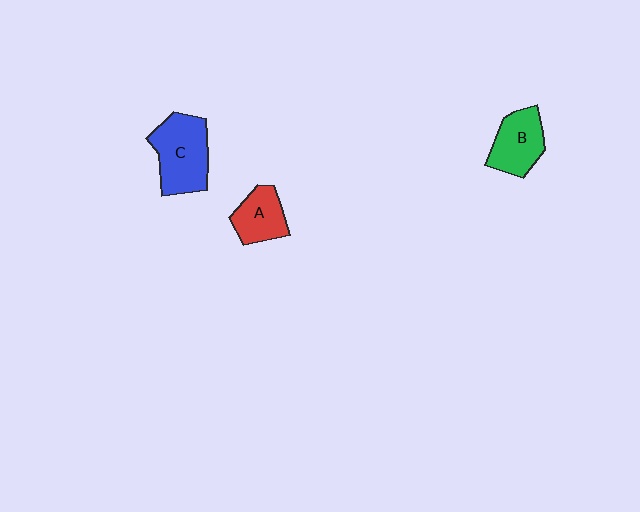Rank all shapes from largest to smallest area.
From largest to smallest: C (blue), B (green), A (red).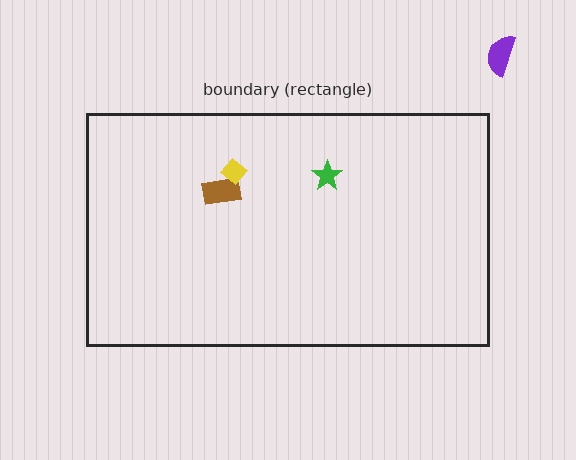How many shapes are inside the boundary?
3 inside, 1 outside.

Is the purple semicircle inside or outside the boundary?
Outside.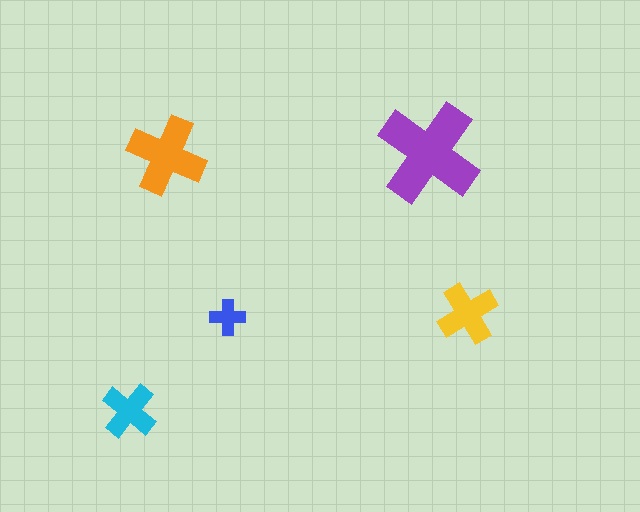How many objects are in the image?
There are 5 objects in the image.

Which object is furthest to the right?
The yellow cross is rightmost.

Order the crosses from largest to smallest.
the purple one, the orange one, the yellow one, the cyan one, the blue one.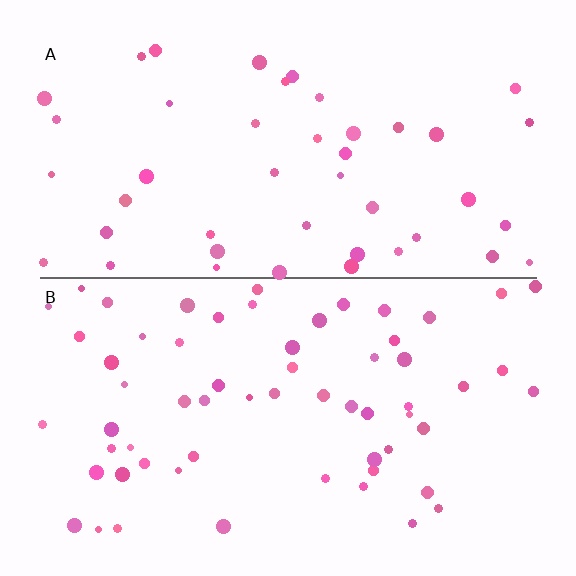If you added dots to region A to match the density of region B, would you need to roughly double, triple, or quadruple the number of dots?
Approximately double.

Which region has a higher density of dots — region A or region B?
B (the bottom).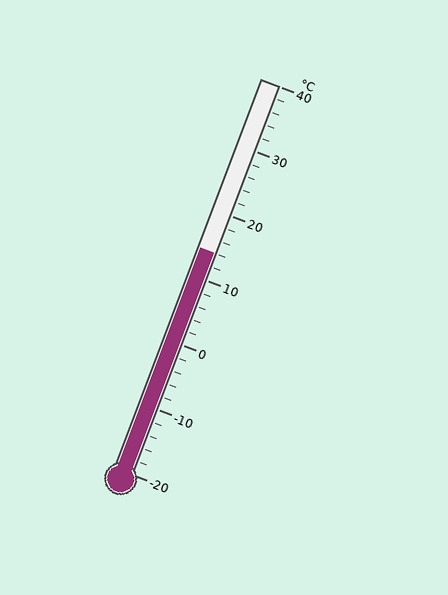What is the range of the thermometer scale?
The thermometer scale ranges from -20°C to 40°C.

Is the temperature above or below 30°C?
The temperature is below 30°C.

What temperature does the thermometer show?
The thermometer shows approximately 14°C.